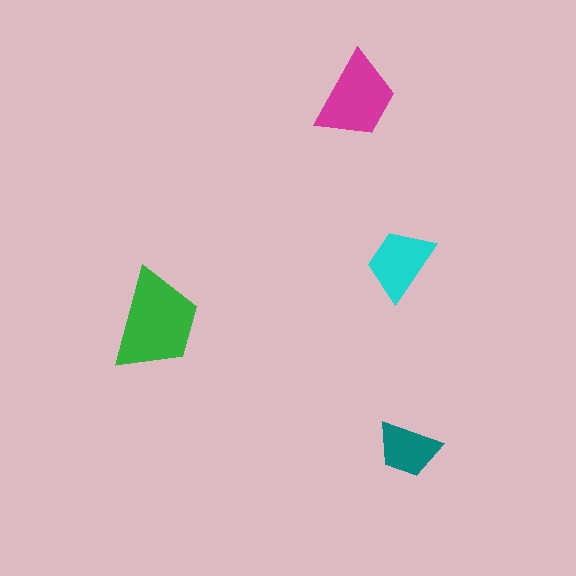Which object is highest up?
The magenta trapezoid is topmost.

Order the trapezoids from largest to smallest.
the green one, the magenta one, the cyan one, the teal one.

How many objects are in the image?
There are 4 objects in the image.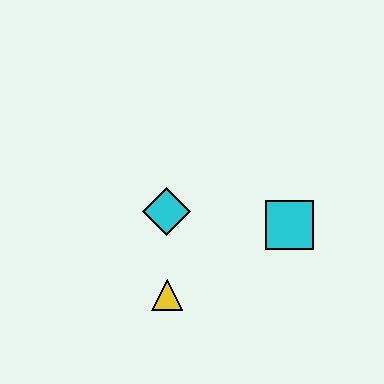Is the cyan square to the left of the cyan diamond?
No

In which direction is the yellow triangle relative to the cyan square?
The yellow triangle is to the left of the cyan square.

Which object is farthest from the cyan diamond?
The cyan square is farthest from the cyan diamond.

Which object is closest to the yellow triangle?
The cyan diamond is closest to the yellow triangle.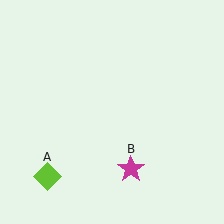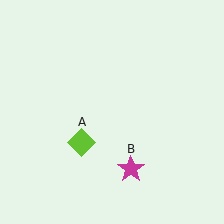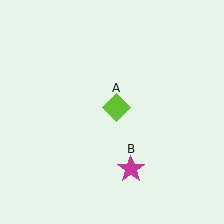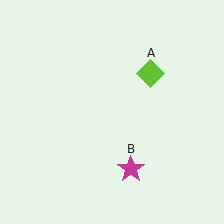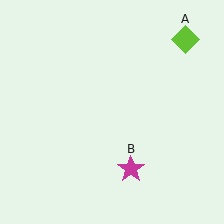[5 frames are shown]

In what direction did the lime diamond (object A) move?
The lime diamond (object A) moved up and to the right.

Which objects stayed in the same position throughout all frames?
Magenta star (object B) remained stationary.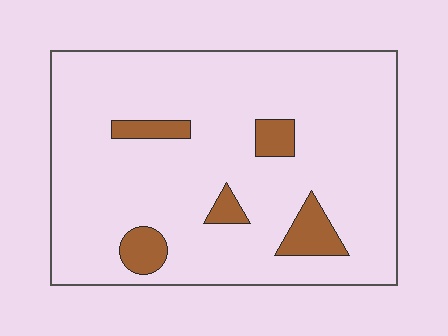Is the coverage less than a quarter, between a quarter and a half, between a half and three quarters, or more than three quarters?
Less than a quarter.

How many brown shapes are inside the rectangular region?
5.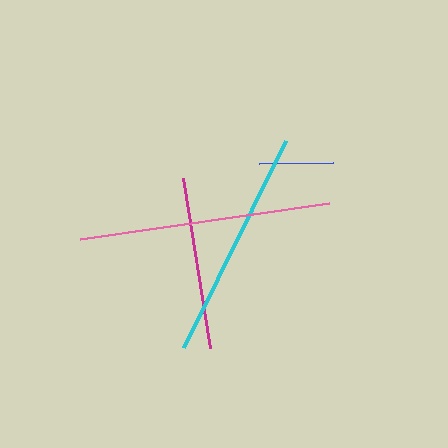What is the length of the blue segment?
The blue segment is approximately 75 pixels long.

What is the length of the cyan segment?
The cyan segment is approximately 230 pixels long.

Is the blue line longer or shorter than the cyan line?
The cyan line is longer than the blue line.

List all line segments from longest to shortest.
From longest to shortest: pink, cyan, magenta, blue.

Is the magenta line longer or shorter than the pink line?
The pink line is longer than the magenta line.